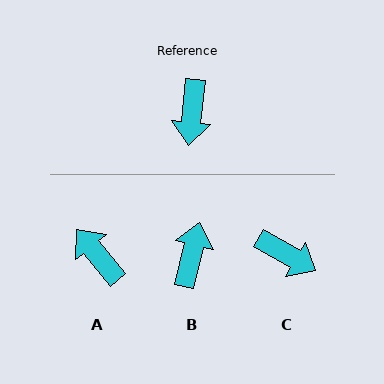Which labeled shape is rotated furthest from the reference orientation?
B, about 173 degrees away.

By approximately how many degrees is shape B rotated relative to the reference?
Approximately 173 degrees counter-clockwise.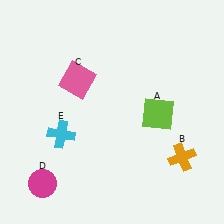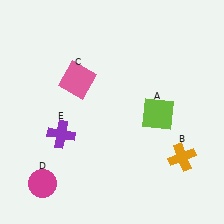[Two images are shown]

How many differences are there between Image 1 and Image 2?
There is 1 difference between the two images.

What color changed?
The cross (E) changed from cyan in Image 1 to purple in Image 2.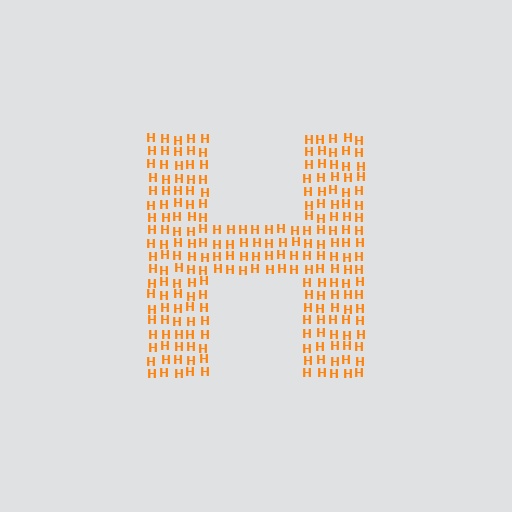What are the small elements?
The small elements are letter H's.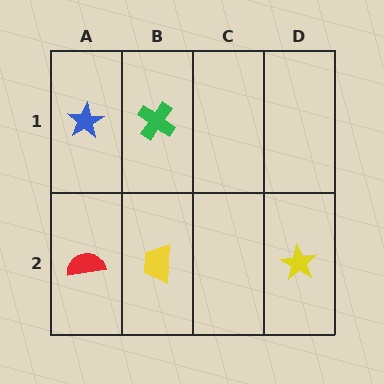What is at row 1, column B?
A green cross.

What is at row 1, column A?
A blue star.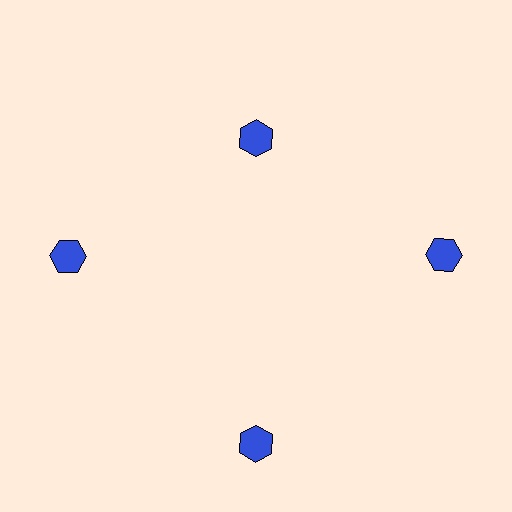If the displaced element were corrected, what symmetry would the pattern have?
It would have 4-fold rotational symmetry — the pattern would map onto itself every 90 degrees.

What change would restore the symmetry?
The symmetry would be restored by moving it outward, back onto the ring so that all 4 hexagons sit at equal angles and equal distance from the center.